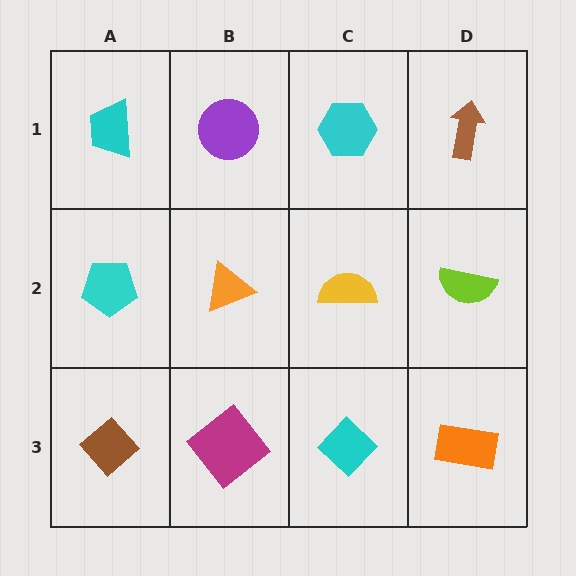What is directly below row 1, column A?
A cyan pentagon.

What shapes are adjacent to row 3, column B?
An orange triangle (row 2, column B), a brown diamond (row 3, column A), a cyan diamond (row 3, column C).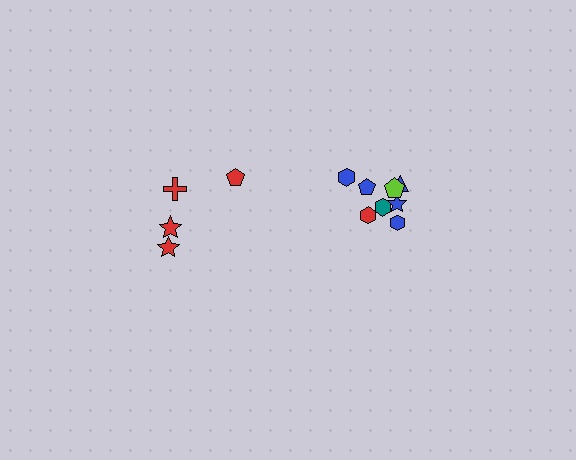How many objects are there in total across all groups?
There are 12 objects.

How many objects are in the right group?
There are 8 objects.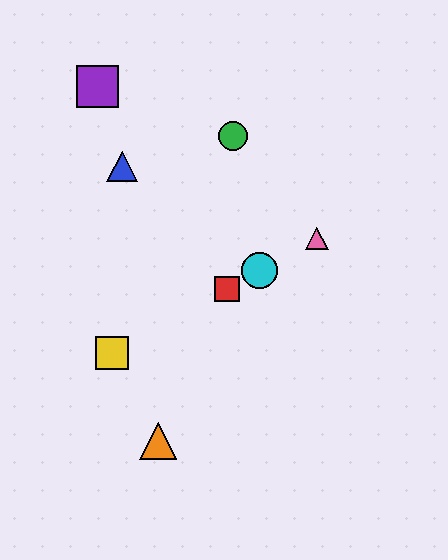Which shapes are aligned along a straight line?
The red square, the yellow square, the cyan circle, the pink triangle are aligned along a straight line.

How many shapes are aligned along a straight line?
4 shapes (the red square, the yellow square, the cyan circle, the pink triangle) are aligned along a straight line.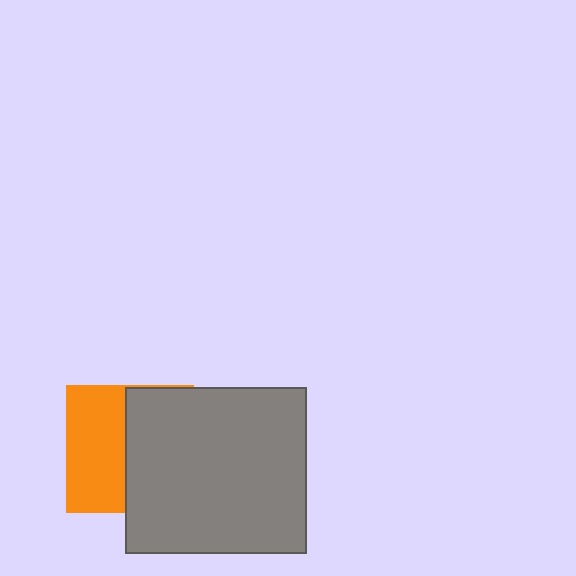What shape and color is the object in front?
The object in front is a gray rectangle.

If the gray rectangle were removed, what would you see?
You would see the complete orange square.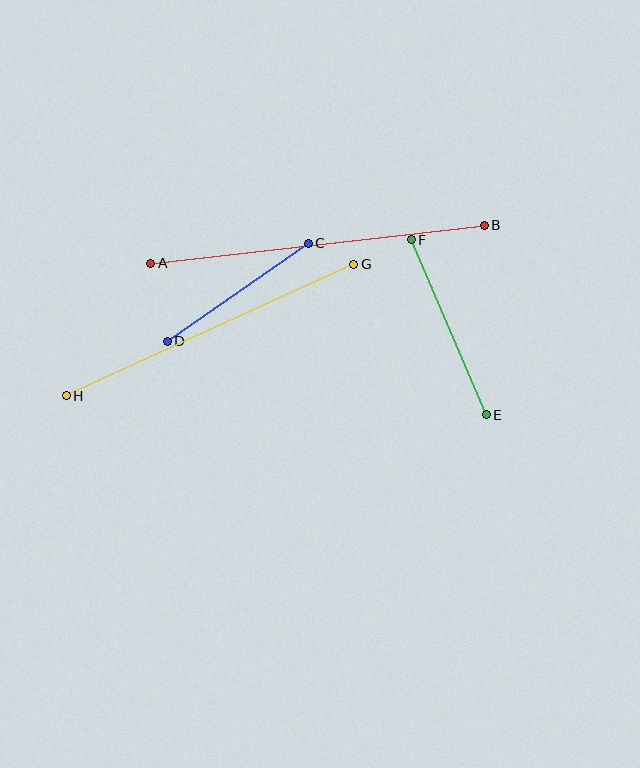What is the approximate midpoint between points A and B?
The midpoint is at approximately (317, 244) pixels.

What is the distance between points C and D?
The distance is approximately 171 pixels.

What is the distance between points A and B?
The distance is approximately 336 pixels.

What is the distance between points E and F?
The distance is approximately 191 pixels.